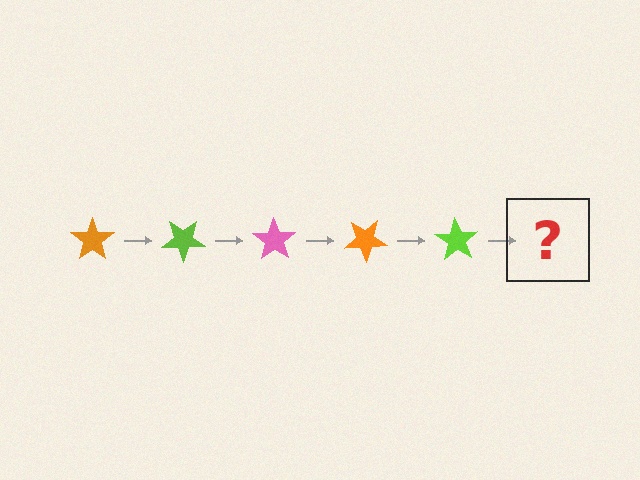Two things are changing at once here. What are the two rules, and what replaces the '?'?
The two rules are that it rotates 35 degrees each step and the color cycles through orange, lime, and pink. The '?' should be a pink star, rotated 175 degrees from the start.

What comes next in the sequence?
The next element should be a pink star, rotated 175 degrees from the start.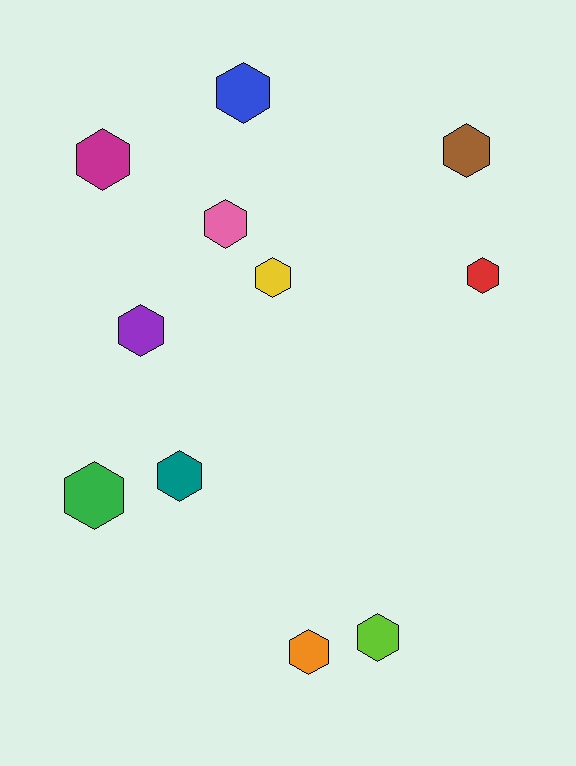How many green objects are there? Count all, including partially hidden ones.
There is 1 green object.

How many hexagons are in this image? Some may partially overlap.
There are 11 hexagons.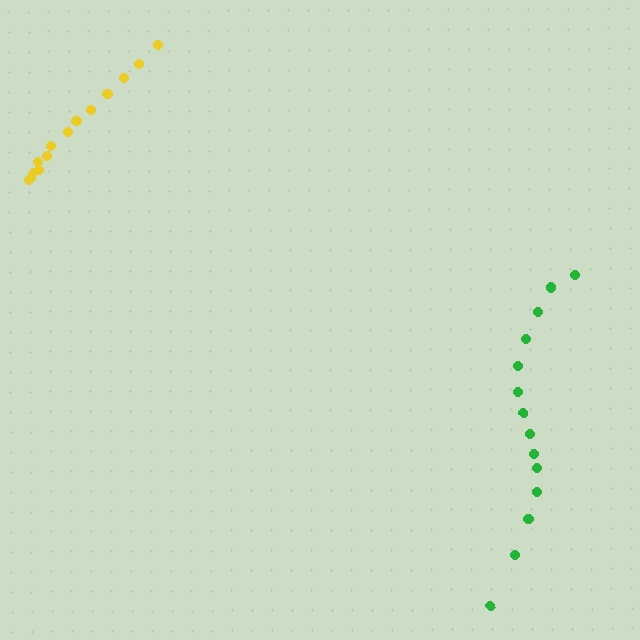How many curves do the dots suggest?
There are 2 distinct paths.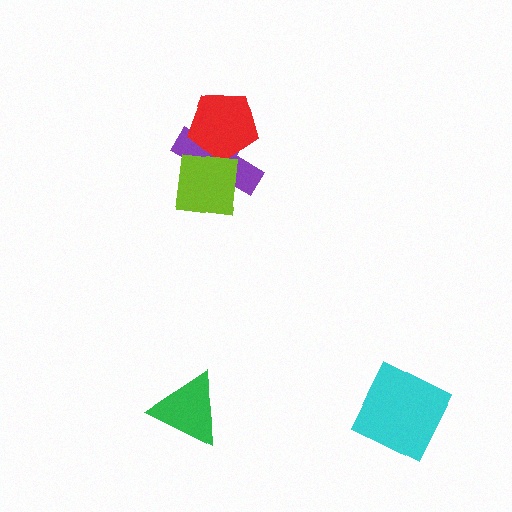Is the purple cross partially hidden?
Yes, it is partially covered by another shape.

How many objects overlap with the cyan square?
0 objects overlap with the cyan square.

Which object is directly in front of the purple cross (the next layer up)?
The red pentagon is directly in front of the purple cross.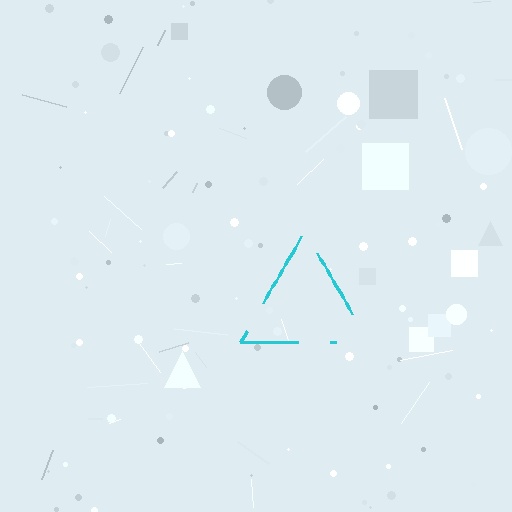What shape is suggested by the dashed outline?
The dashed outline suggests a triangle.